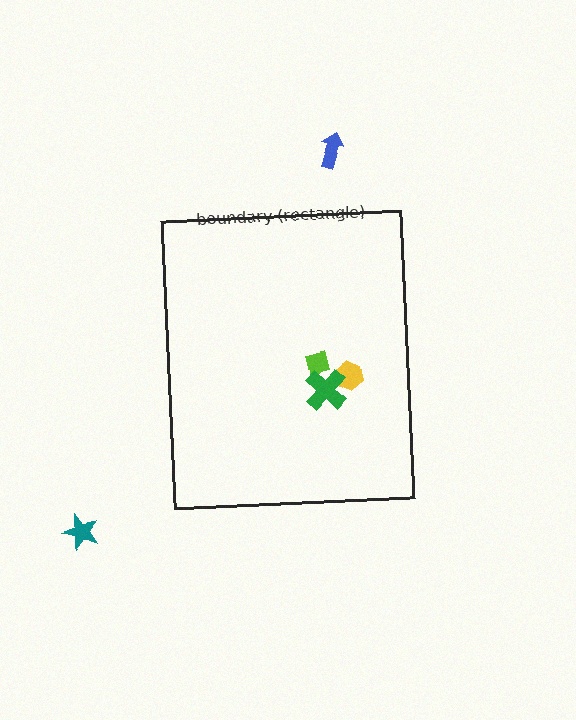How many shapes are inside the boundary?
3 inside, 2 outside.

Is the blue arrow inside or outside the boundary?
Outside.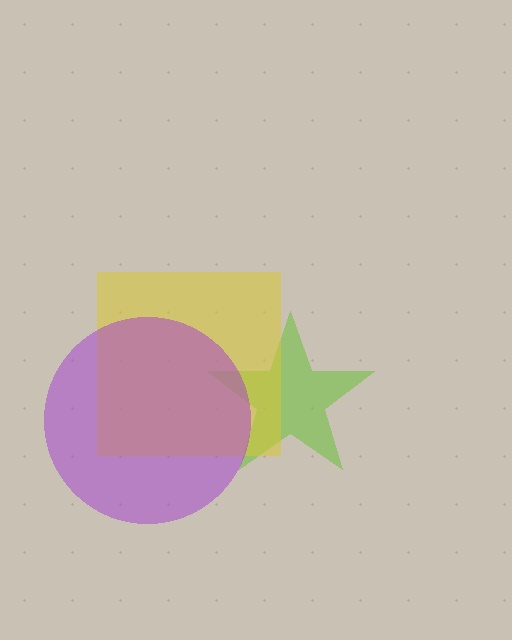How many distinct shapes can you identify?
There are 3 distinct shapes: a lime star, a yellow square, a purple circle.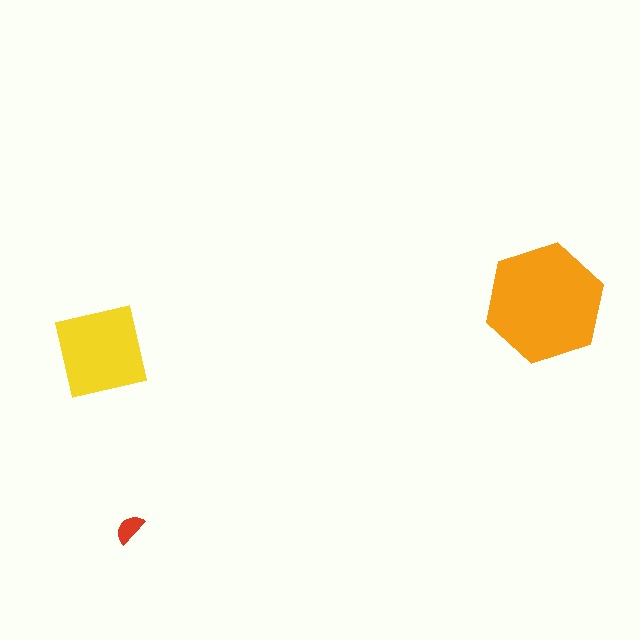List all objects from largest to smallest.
The orange hexagon, the yellow square, the red semicircle.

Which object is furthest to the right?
The orange hexagon is rightmost.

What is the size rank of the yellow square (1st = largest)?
2nd.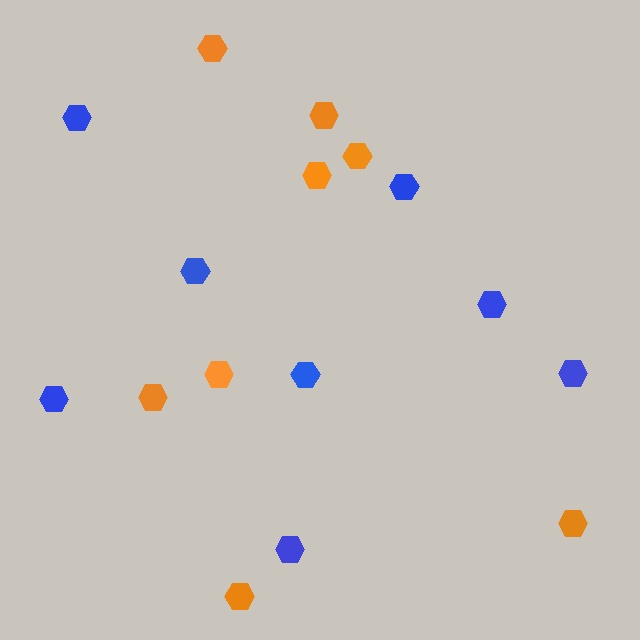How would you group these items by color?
There are 2 groups: one group of blue hexagons (8) and one group of orange hexagons (8).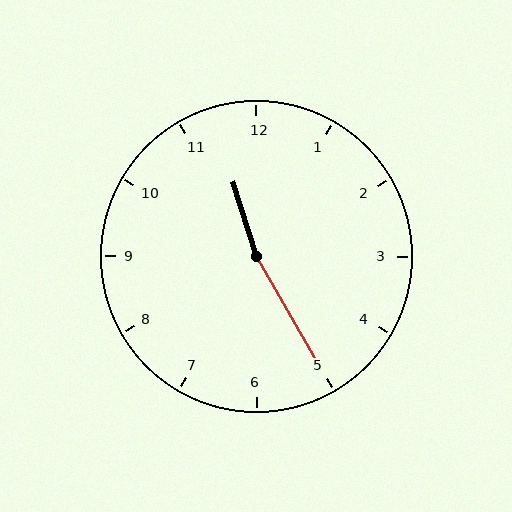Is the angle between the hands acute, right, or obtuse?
It is obtuse.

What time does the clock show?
11:25.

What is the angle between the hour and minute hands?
Approximately 168 degrees.